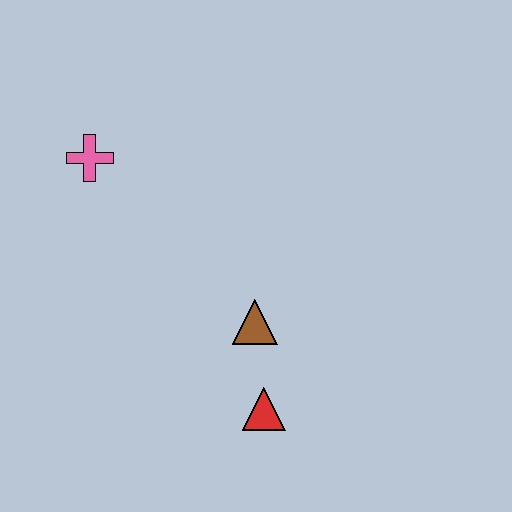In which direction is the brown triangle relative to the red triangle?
The brown triangle is above the red triangle.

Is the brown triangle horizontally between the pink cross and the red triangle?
Yes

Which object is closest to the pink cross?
The brown triangle is closest to the pink cross.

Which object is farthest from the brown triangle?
The pink cross is farthest from the brown triangle.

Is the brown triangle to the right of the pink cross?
Yes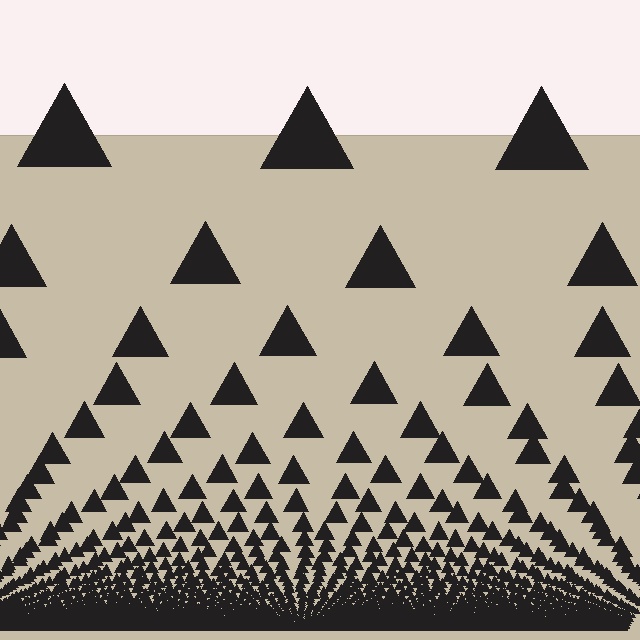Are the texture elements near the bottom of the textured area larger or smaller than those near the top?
Smaller. The gradient is inverted — elements near the bottom are smaller and denser.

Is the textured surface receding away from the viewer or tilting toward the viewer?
The surface appears to tilt toward the viewer. Texture elements get larger and sparser toward the top.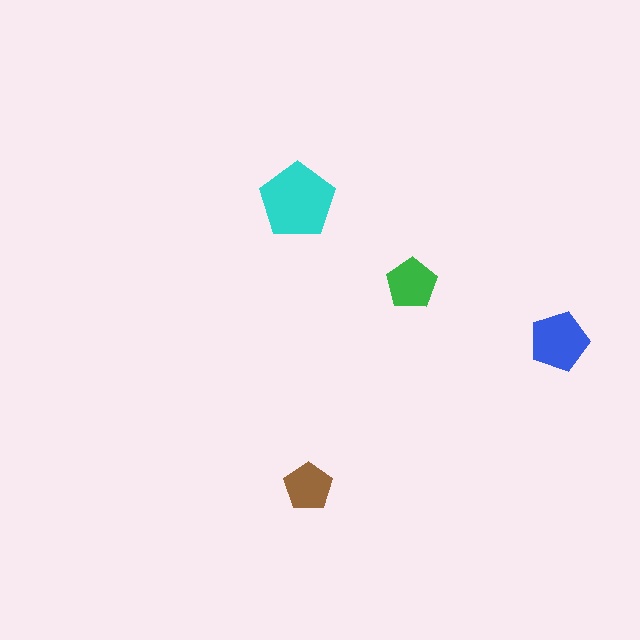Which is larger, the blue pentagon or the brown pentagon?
The blue one.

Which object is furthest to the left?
The cyan pentagon is leftmost.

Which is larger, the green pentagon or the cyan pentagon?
The cyan one.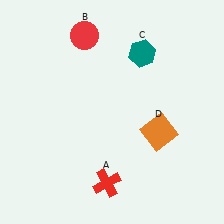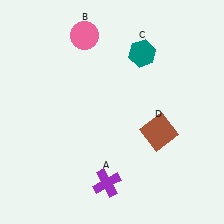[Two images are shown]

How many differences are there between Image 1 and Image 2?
There are 3 differences between the two images.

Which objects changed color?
A changed from red to purple. B changed from red to pink. D changed from orange to brown.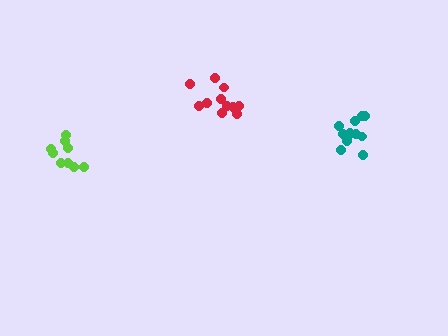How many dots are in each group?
Group 1: 13 dots, Group 2: 9 dots, Group 3: 11 dots (33 total).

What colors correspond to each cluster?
The clusters are colored: teal, lime, red.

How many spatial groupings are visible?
There are 3 spatial groupings.